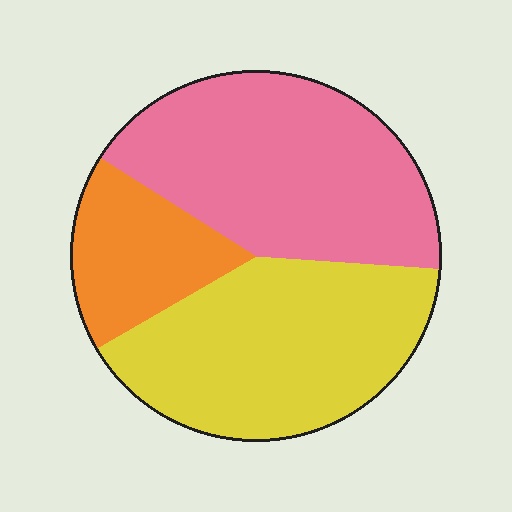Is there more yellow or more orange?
Yellow.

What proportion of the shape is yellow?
Yellow covers 40% of the shape.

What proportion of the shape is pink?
Pink takes up between a quarter and a half of the shape.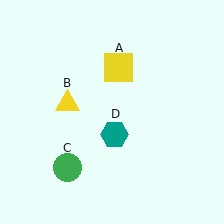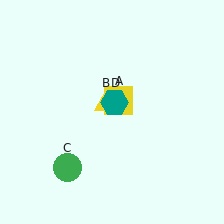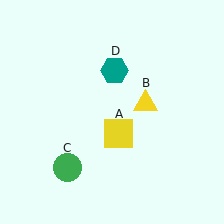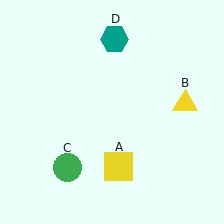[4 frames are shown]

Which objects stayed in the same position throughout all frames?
Green circle (object C) remained stationary.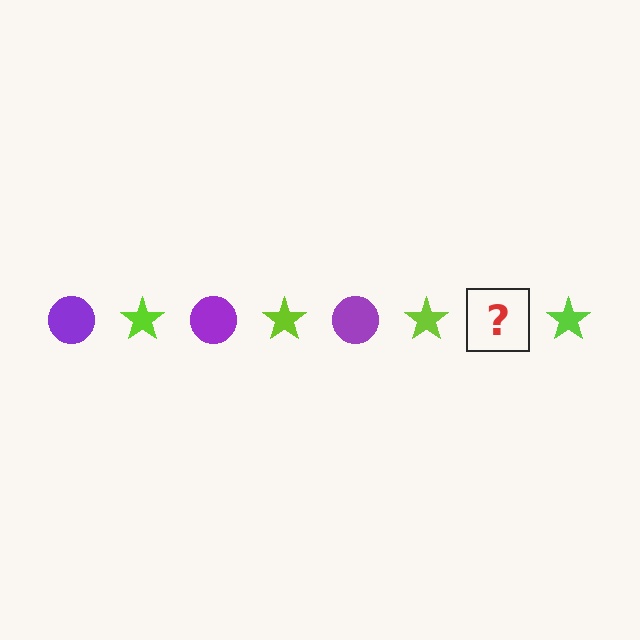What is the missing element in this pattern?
The missing element is a purple circle.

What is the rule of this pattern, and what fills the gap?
The rule is that the pattern alternates between purple circle and lime star. The gap should be filled with a purple circle.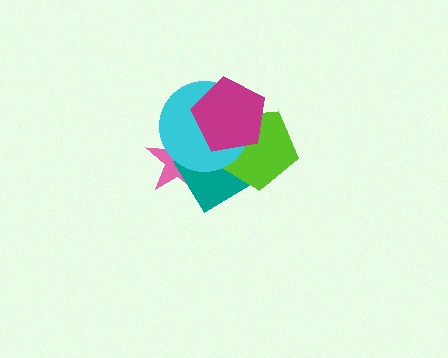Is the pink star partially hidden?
Yes, it is partially covered by another shape.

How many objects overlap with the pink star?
3 objects overlap with the pink star.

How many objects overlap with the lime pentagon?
3 objects overlap with the lime pentagon.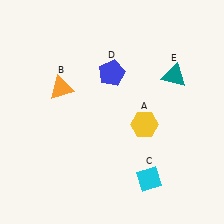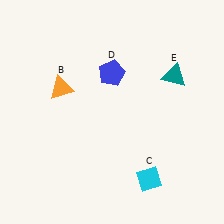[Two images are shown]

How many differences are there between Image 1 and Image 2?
There is 1 difference between the two images.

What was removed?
The yellow hexagon (A) was removed in Image 2.